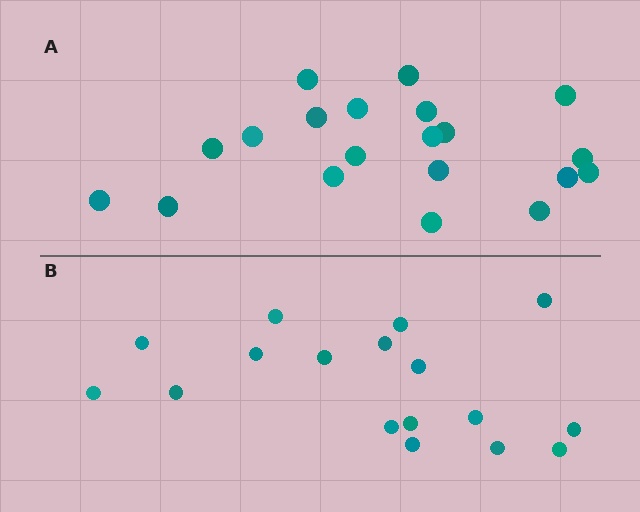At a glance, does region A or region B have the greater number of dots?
Region A (the top region) has more dots.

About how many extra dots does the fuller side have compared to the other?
Region A has just a few more — roughly 2 or 3 more dots than region B.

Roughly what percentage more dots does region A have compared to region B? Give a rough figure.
About 20% more.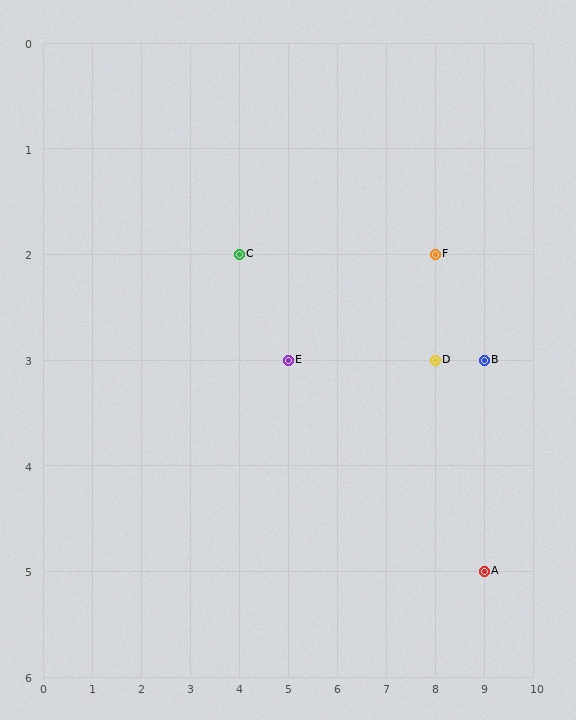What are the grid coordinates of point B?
Point B is at grid coordinates (9, 3).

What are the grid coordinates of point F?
Point F is at grid coordinates (8, 2).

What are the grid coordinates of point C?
Point C is at grid coordinates (4, 2).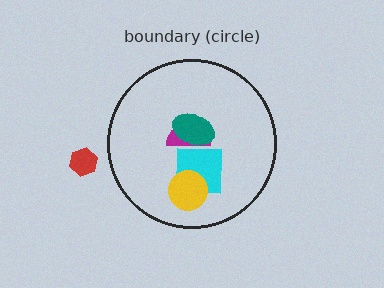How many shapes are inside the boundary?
4 inside, 1 outside.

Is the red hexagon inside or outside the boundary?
Outside.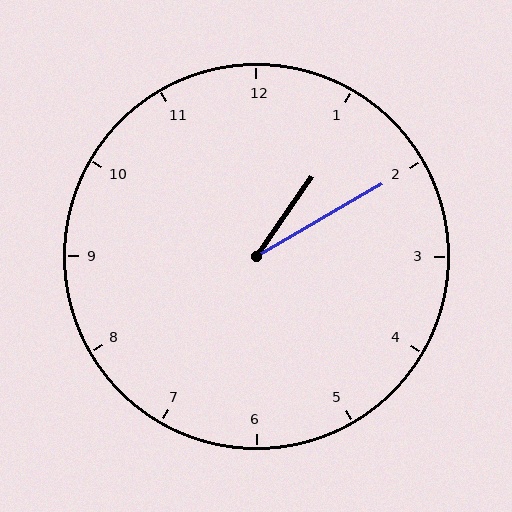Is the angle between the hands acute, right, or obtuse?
It is acute.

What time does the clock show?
1:10.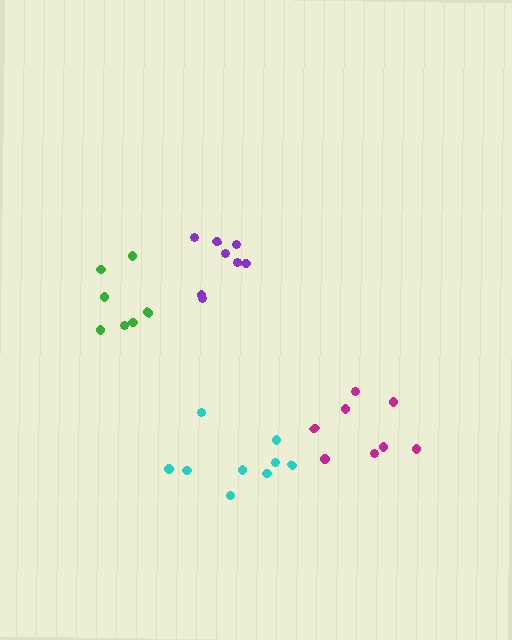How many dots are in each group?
Group 1: 8 dots, Group 2: 7 dots, Group 3: 9 dots, Group 4: 8 dots (32 total).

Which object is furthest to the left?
The green cluster is leftmost.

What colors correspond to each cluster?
The clusters are colored: purple, green, cyan, magenta.